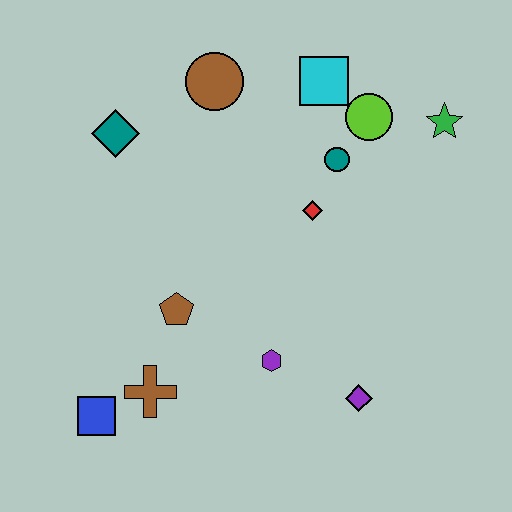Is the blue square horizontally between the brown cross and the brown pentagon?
No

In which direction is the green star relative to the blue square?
The green star is to the right of the blue square.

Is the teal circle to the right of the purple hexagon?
Yes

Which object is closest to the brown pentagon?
The brown cross is closest to the brown pentagon.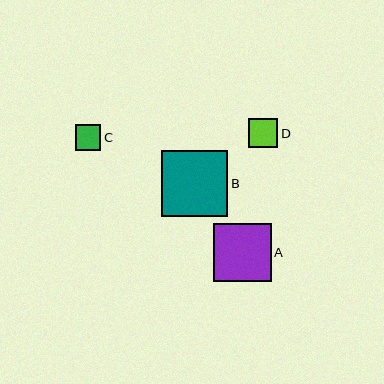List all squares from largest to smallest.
From largest to smallest: B, A, D, C.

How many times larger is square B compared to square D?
Square B is approximately 2.3 times the size of square D.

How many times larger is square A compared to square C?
Square A is approximately 2.2 times the size of square C.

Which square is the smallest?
Square C is the smallest with a size of approximately 26 pixels.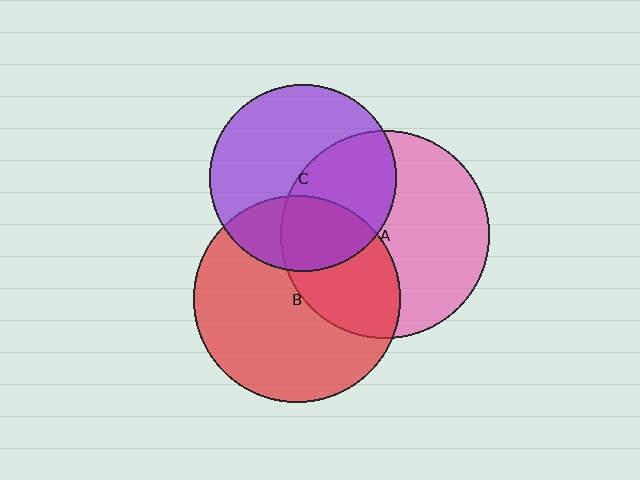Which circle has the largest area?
Circle A (pink).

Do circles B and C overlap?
Yes.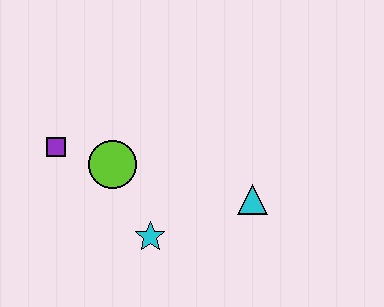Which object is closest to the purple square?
The lime circle is closest to the purple square.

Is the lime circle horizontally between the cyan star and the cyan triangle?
No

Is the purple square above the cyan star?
Yes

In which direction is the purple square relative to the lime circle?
The purple square is to the left of the lime circle.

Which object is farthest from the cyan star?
The purple square is farthest from the cyan star.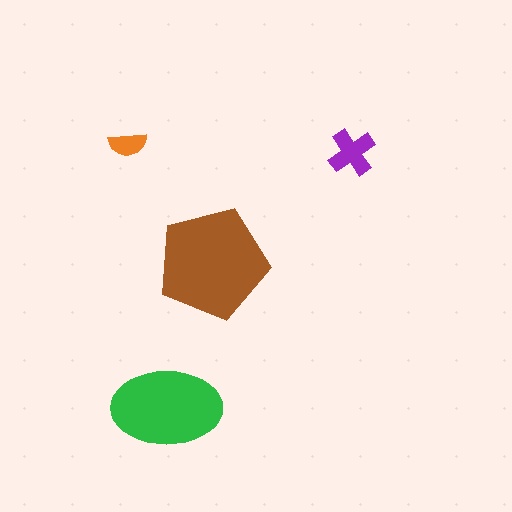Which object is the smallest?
The orange semicircle.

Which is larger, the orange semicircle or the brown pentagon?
The brown pentagon.